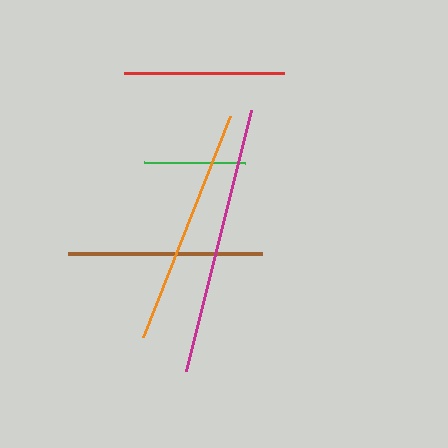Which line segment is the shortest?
The green line is the shortest at approximately 101 pixels.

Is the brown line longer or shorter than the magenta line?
The magenta line is longer than the brown line.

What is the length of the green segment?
The green segment is approximately 101 pixels long.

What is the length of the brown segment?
The brown segment is approximately 193 pixels long.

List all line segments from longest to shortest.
From longest to shortest: magenta, orange, brown, red, green.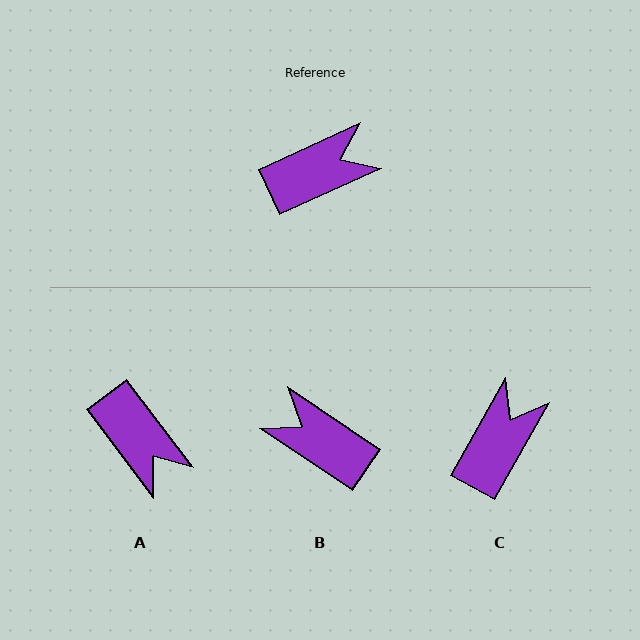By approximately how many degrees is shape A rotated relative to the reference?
Approximately 77 degrees clockwise.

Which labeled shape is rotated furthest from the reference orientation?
B, about 121 degrees away.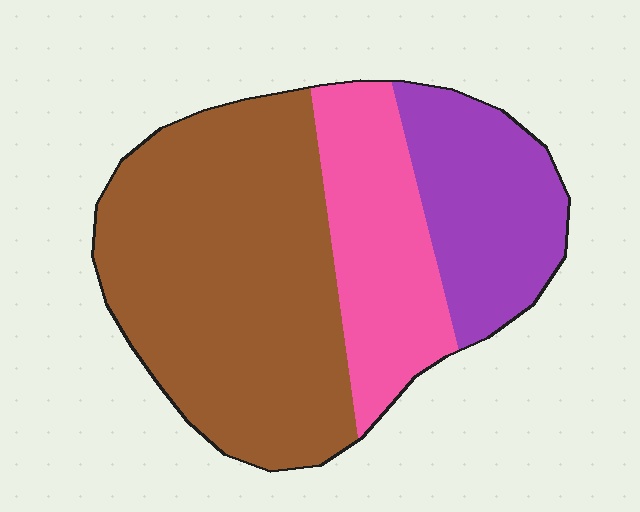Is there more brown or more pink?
Brown.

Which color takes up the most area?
Brown, at roughly 55%.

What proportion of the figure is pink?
Pink covers about 25% of the figure.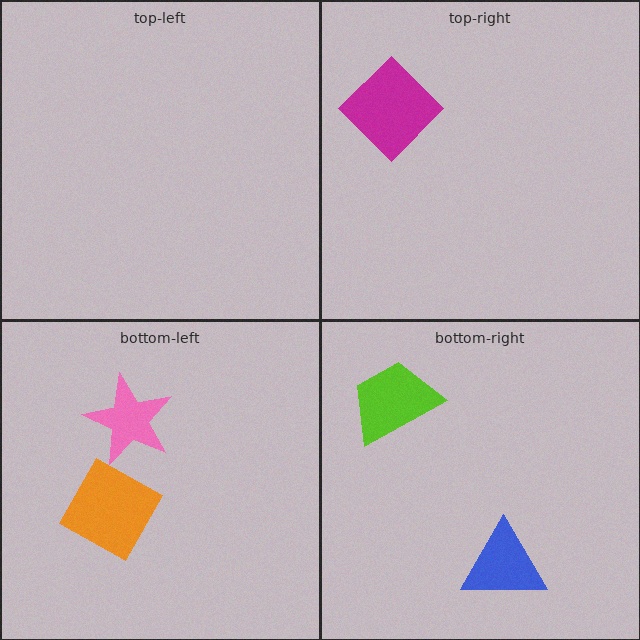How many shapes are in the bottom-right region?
2.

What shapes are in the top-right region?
The magenta diamond.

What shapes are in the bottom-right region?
The lime trapezoid, the blue triangle.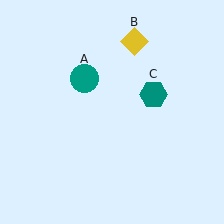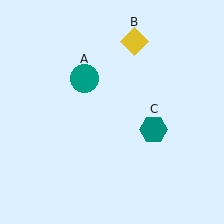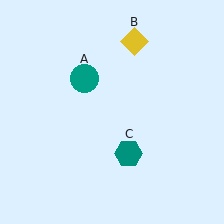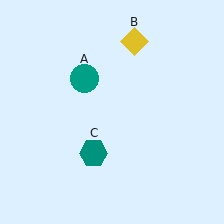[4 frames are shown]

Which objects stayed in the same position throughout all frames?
Teal circle (object A) and yellow diamond (object B) remained stationary.